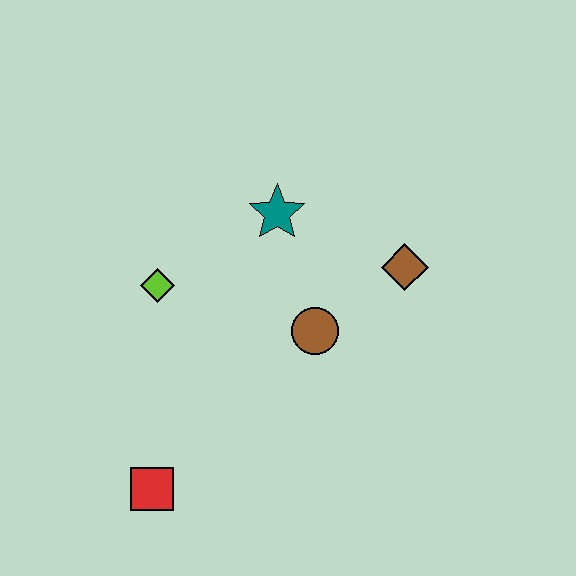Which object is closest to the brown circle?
The brown diamond is closest to the brown circle.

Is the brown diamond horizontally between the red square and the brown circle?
No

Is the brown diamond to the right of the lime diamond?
Yes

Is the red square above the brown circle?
No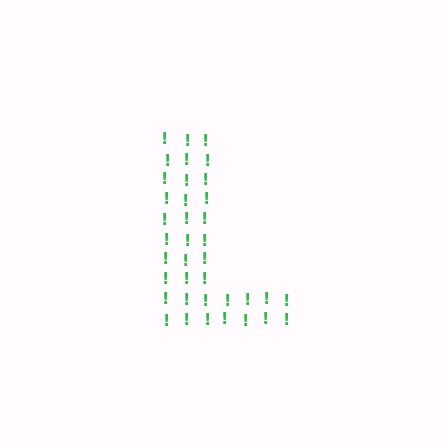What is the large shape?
The large shape is the letter L.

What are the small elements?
The small elements are exclamation marks.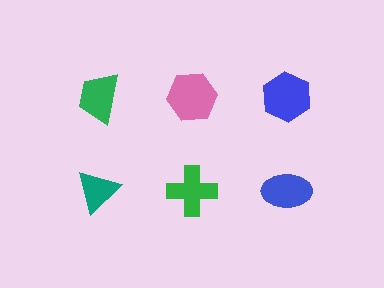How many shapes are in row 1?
3 shapes.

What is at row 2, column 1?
A teal triangle.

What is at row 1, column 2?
A pink hexagon.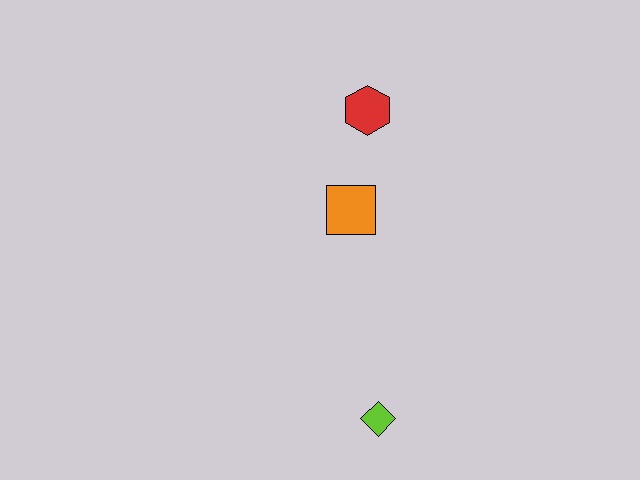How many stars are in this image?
There are no stars.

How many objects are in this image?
There are 3 objects.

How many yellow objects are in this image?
There are no yellow objects.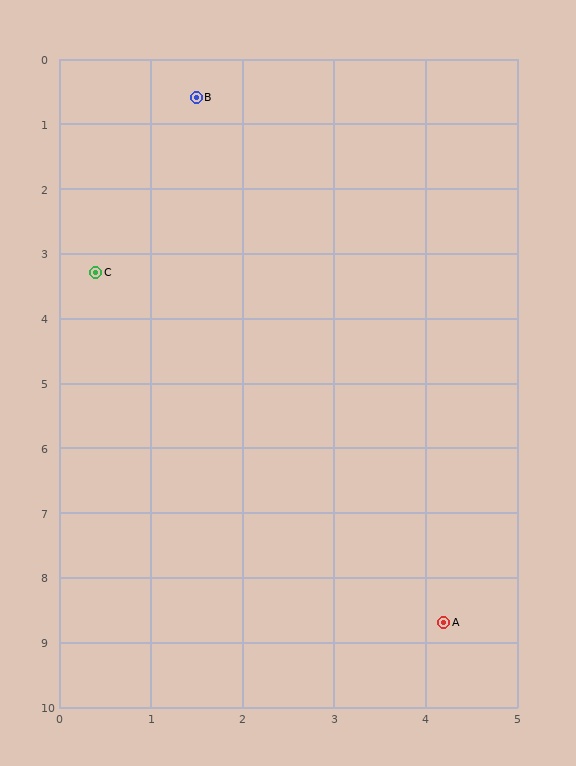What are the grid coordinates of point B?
Point B is at approximately (1.5, 0.6).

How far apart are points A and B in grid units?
Points A and B are about 8.5 grid units apart.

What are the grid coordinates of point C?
Point C is at approximately (0.4, 3.3).